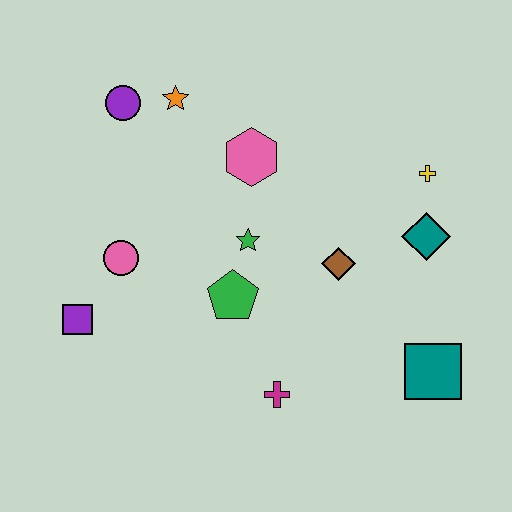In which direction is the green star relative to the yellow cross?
The green star is to the left of the yellow cross.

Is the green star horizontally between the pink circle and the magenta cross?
Yes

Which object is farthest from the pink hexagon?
The teal square is farthest from the pink hexagon.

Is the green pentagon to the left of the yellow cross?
Yes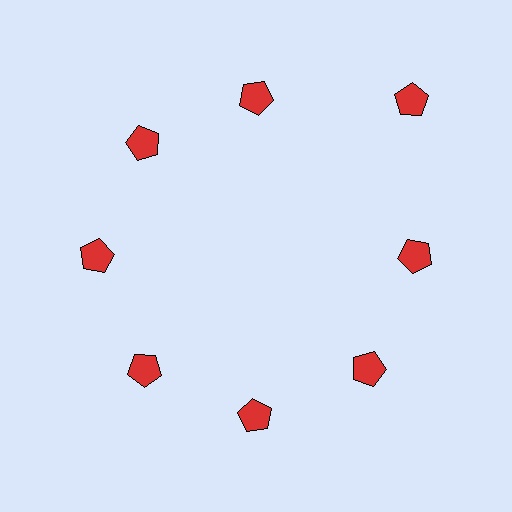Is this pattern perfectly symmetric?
No. The 8 red pentagons are arranged in a ring, but one element near the 2 o'clock position is pushed outward from the center, breaking the 8-fold rotational symmetry.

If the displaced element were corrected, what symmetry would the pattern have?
It would have 8-fold rotational symmetry — the pattern would map onto itself every 45 degrees.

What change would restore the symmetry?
The symmetry would be restored by moving it inward, back onto the ring so that all 8 pentagons sit at equal angles and equal distance from the center.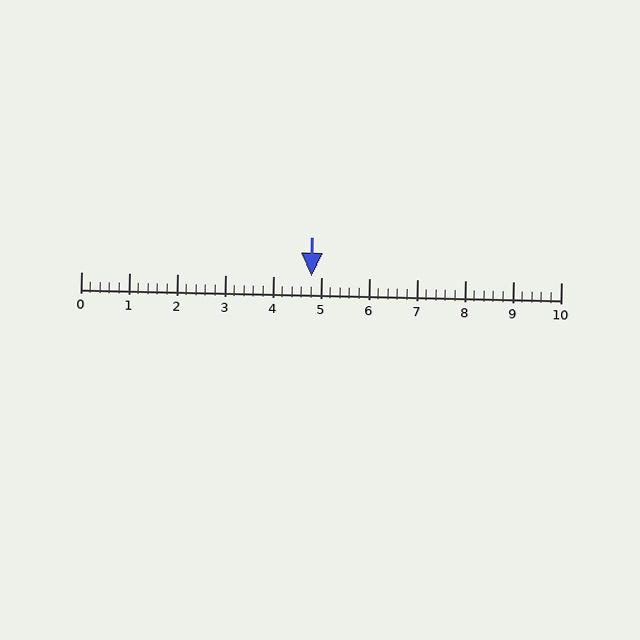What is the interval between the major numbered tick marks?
The major tick marks are spaced 1 units apart.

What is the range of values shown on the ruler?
The ruler shows values from 0 to 10.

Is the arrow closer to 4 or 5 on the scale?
The arrow is closer to 5.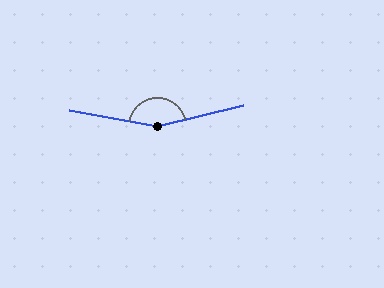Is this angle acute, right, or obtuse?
It is obtuse.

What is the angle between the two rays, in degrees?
Approximately 156 degrees.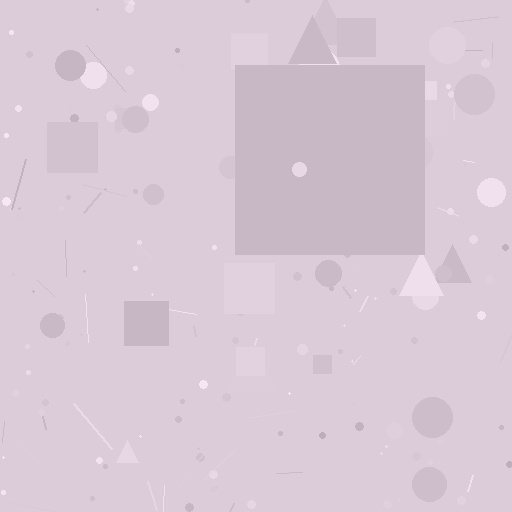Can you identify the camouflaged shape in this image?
The camouflaged shape is a square.